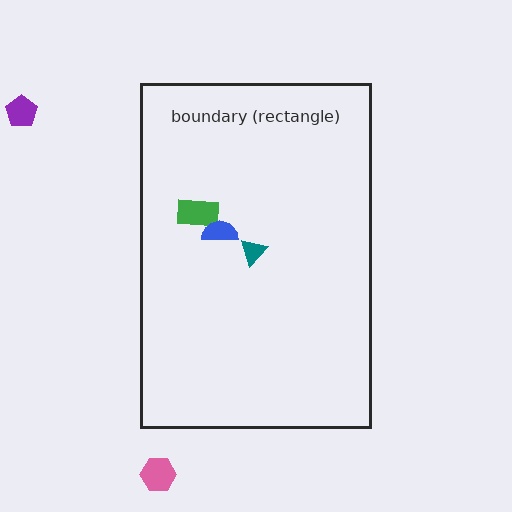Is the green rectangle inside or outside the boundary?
Inside.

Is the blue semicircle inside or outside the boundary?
Inside.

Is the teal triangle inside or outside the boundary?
Inside.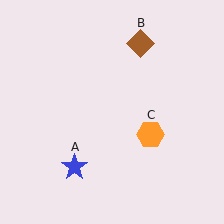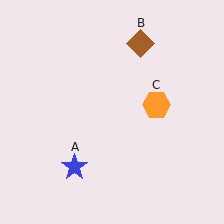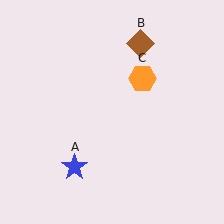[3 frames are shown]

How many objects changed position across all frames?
1 object changed position: orange hexagon (object C).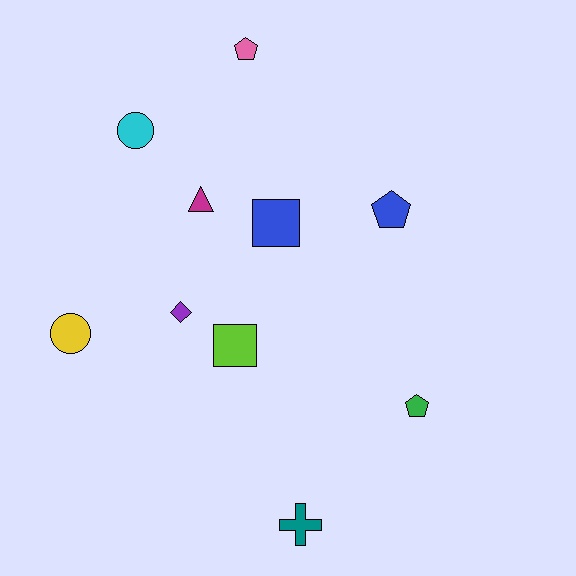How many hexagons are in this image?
There are no hexagons.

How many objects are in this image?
There are 10 objects.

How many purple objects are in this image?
There is 1 purple object.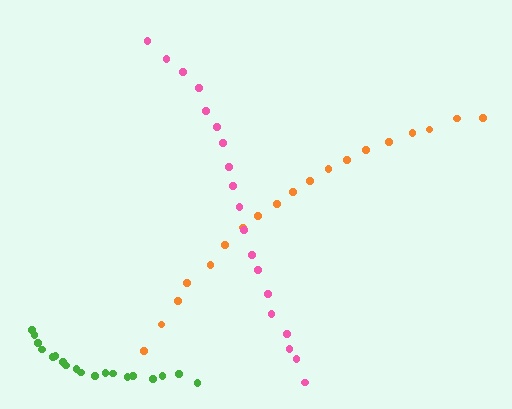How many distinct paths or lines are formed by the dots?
There are 3 distinct paths.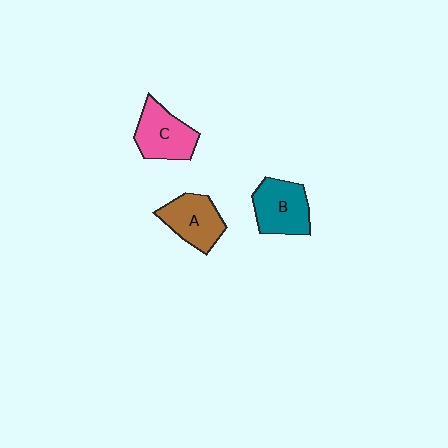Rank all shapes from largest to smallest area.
From largest to smallest: B (teal), C (pink), A (brown).